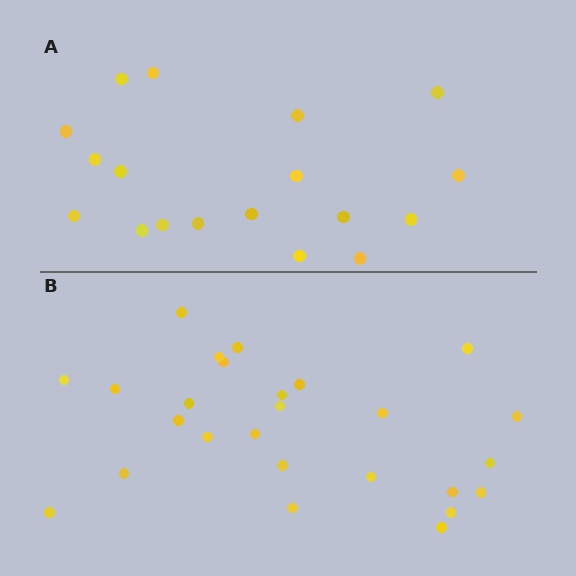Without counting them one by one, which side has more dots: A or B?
Region B (the bottom region) has more dots.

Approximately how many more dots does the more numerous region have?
Region B has roughly 8 or so more dots than region A.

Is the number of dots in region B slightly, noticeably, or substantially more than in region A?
Region B has noticeably more, but not dramatically so. The ratio is roughly 1.4 to 1.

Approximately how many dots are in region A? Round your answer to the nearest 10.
About 20 dots. (The exact count is 18, which rounds to 20.)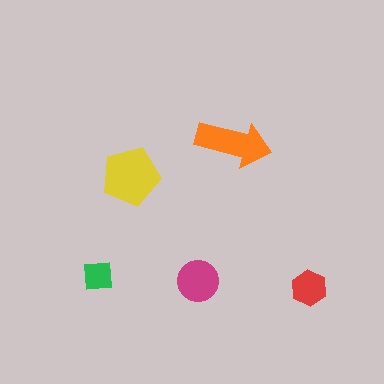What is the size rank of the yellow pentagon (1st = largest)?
1st.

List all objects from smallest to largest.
The green square, the red hexagon, the magenta circle, the orange arrow, the yellow pentagon.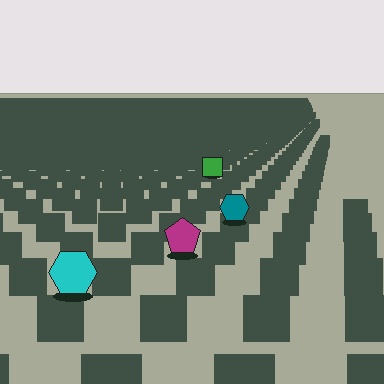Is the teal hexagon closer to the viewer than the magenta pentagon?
No. The magenta pentagon is closer — you can tell from the texture gradient: the ground texture is coarser near it.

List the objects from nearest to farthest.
From nearest to farthest: the cyan hexagon, the magenta pentagon, the teal hexagon, the green square.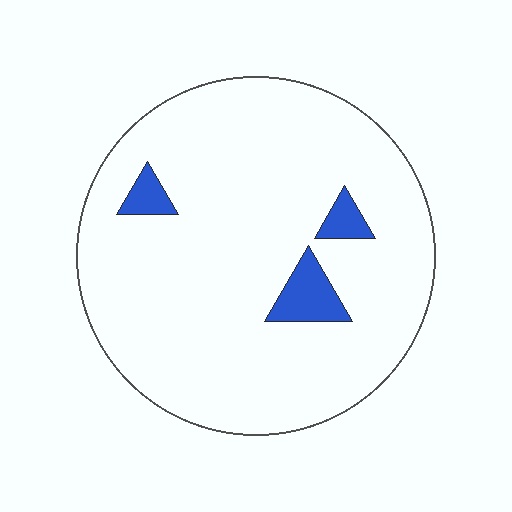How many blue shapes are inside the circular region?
3.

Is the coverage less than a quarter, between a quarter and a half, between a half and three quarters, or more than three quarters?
Less than a quarter.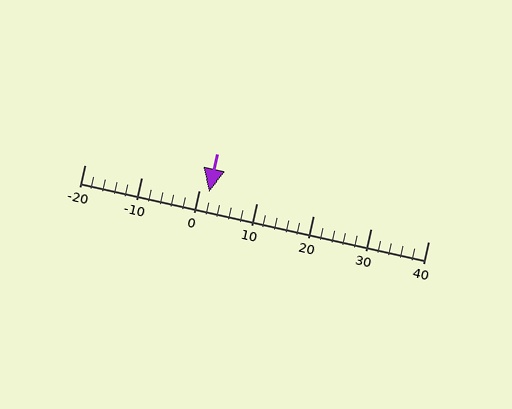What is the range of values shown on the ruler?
The ruler shows values from -20 to 40.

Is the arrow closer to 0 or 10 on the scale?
The arrow is closer to 0.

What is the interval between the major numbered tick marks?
The major tick marks are spaced 10 units apart.